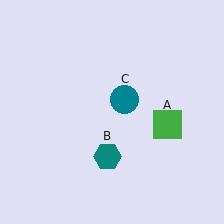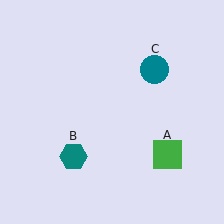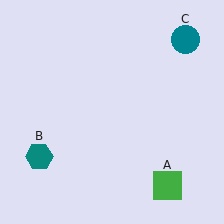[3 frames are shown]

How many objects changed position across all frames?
3 objects changed position: green square (object A), teal hexagon (object B), teal circle (object C).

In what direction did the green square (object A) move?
The green square (object A) moved down.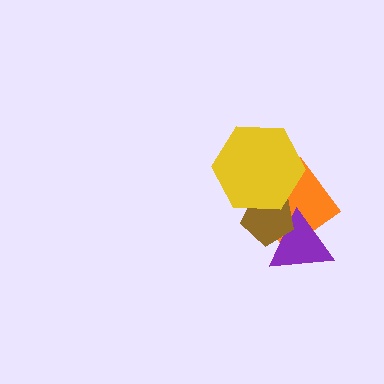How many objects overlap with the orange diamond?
3 objects overlap with the orange diamond.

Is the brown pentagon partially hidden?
Yes, it is partially covered by another shape.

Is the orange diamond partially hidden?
Yes, it is partially covered by another shape.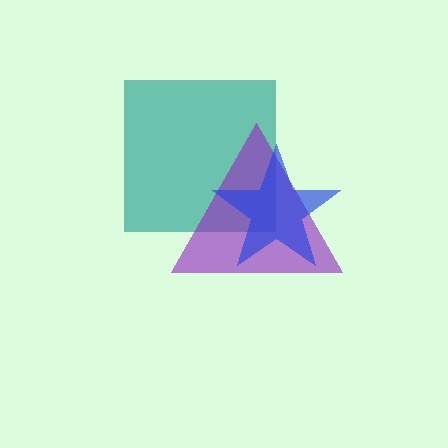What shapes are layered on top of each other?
The layered shapes are: a teal square, a purple triangle, a blue star.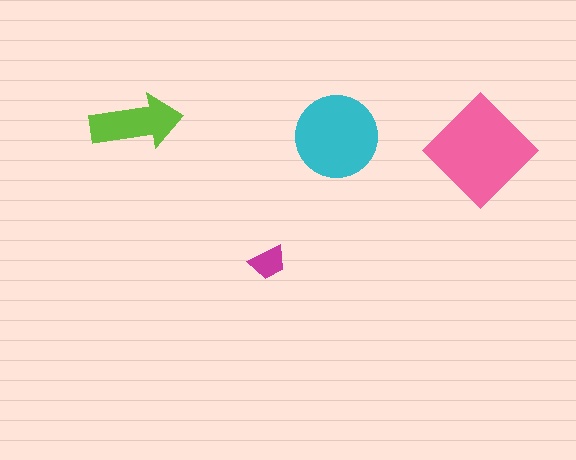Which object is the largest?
The pink diamond.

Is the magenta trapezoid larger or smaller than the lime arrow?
Smaller.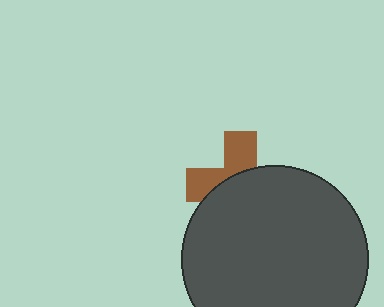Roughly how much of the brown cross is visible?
A small part of it is visible (roughly 39%).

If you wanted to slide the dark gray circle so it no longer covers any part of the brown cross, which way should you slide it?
Slide it down — that is the most direct way to separate the two shapes.